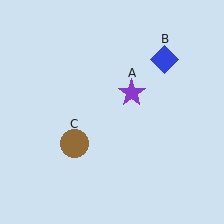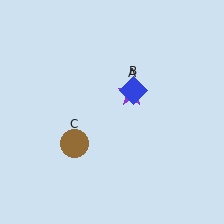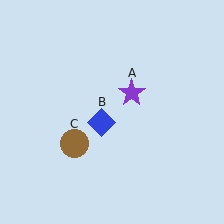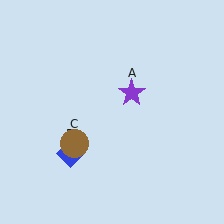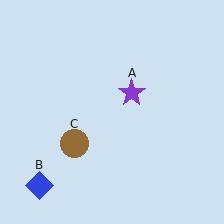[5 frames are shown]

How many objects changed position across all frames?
1 object changed position: blue diamond (object B).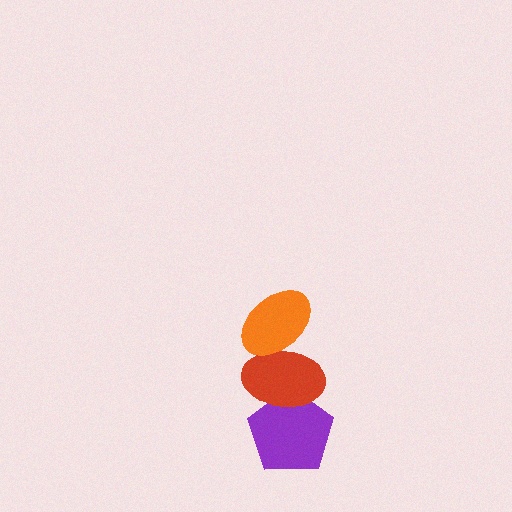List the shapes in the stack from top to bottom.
From top to bottom: the orange ellipse, the red ellipse, the purple pentagon.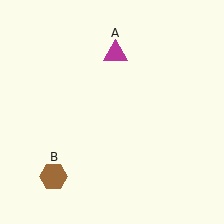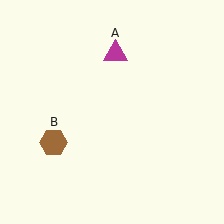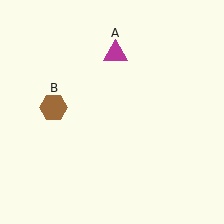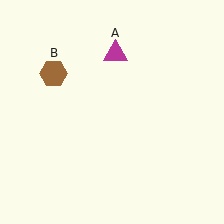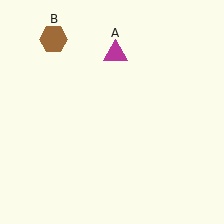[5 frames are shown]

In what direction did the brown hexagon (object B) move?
The brown hexagon (object B) moved up.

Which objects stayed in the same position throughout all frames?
Magenta triangle (object A) remained stationary.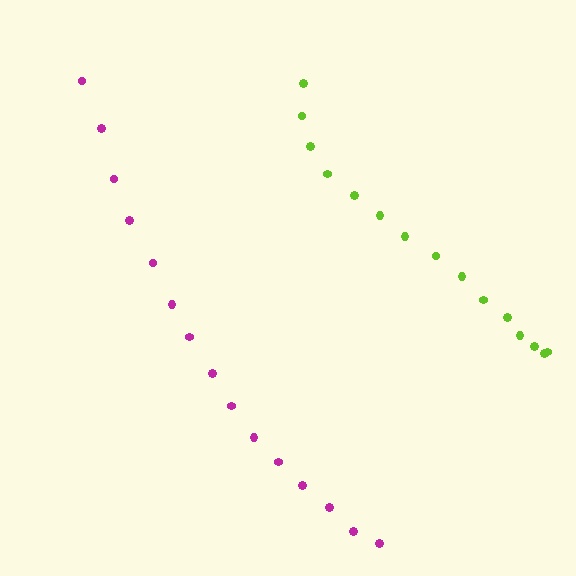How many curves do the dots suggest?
There are 2 distinct paths.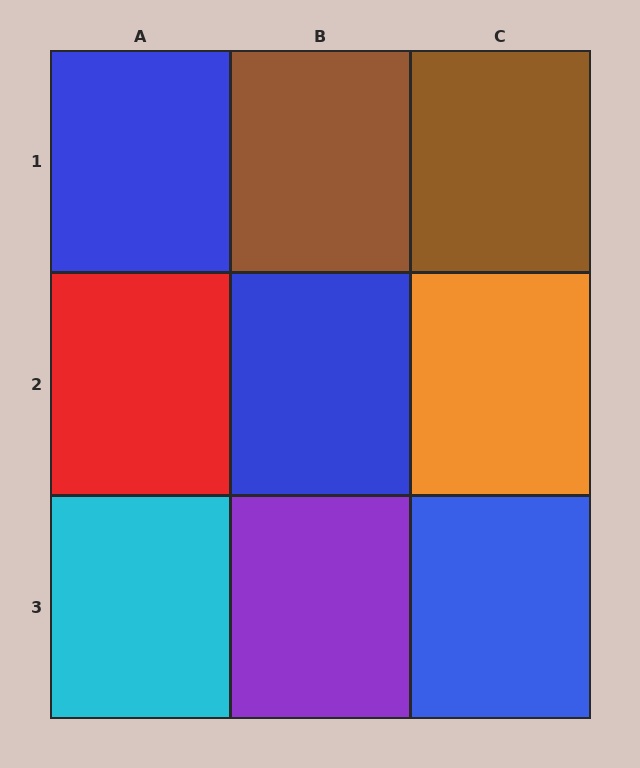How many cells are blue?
3 cells are blue.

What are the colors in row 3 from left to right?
Cyan, purple, blue.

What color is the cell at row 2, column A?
Red.